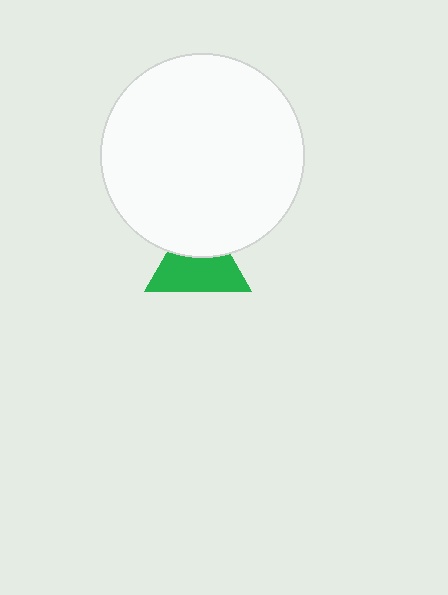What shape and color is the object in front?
The object in front is a white circle.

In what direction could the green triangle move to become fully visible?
The green triangle could move down. That would shift it out from behind the white circle entirely.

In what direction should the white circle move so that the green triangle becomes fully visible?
The white circle should move up. That is the shortest direction to clear the overlap and leave the green triangle fully visible.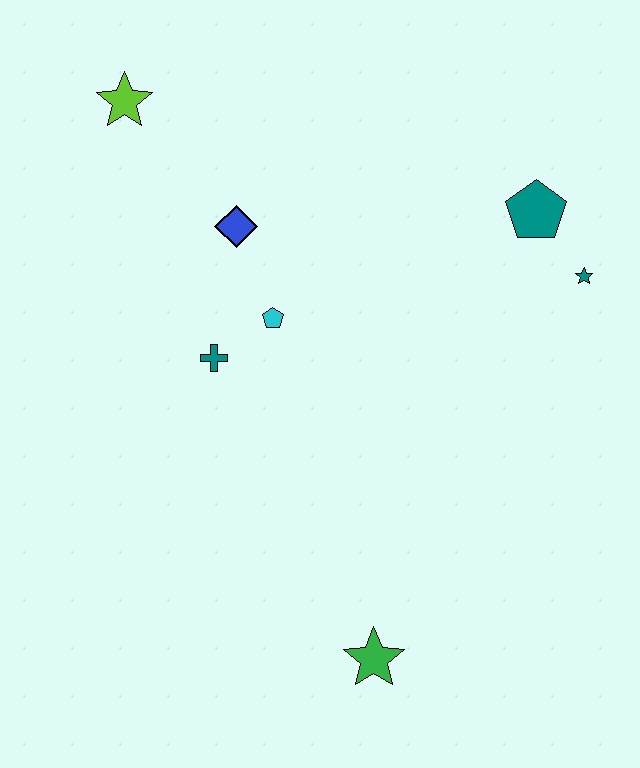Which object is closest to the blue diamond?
The cyan pentagon is closest to the blue diamond.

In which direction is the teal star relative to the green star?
The teal star is above the green star.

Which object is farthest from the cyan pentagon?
The green star is farthest from the cyan pentagon.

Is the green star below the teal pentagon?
Yes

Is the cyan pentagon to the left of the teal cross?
No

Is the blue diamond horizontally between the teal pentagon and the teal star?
No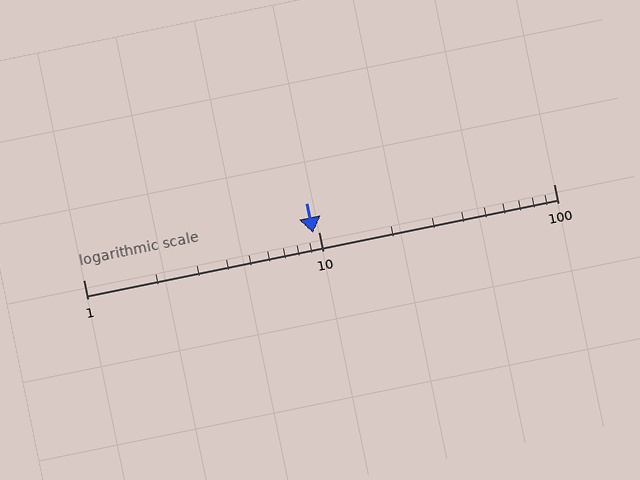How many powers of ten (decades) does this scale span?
The scale spans 2 decades, from 1 to 100.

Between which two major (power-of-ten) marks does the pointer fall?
The pointer is between 1 and 10.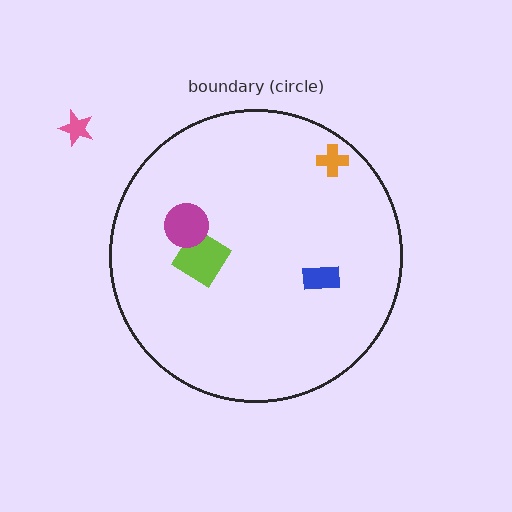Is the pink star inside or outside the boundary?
Outside.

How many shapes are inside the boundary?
4 inside, 1 outside.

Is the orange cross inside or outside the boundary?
Inside.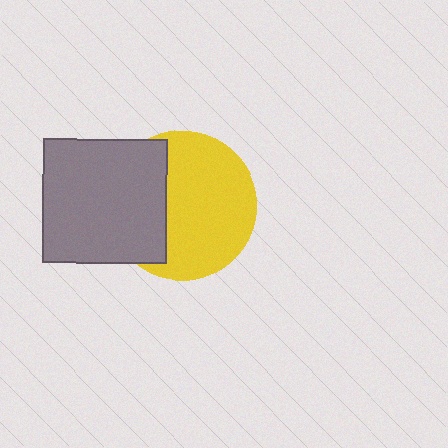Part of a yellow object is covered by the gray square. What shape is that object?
It is a circle.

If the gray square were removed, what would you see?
You would see the complete yellow circle.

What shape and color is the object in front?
The object in front is a gray square.